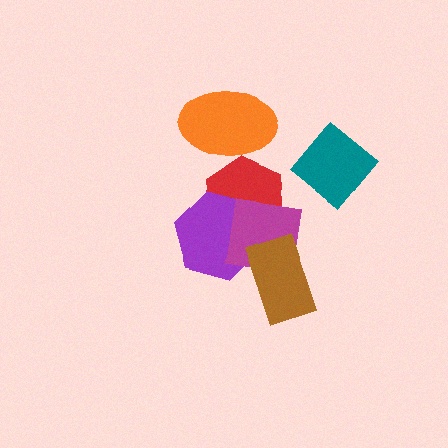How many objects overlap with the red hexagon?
3 objects overlap with the red hexagon.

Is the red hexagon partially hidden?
Yes, it is partially covered by another shape.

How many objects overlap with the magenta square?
3 objects overlap with the magenta square.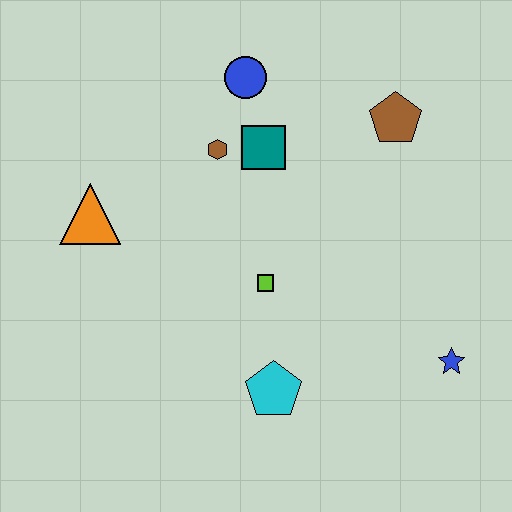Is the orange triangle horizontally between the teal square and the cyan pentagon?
No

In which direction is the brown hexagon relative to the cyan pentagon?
The brown hexagon is above the cyan pentagon.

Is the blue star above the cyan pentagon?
Yes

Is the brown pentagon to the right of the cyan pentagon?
Yes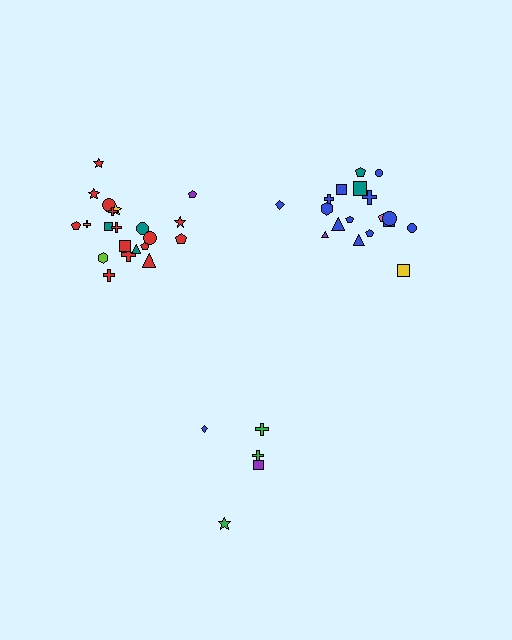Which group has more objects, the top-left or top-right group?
The top-left group.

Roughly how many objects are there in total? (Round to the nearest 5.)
Roughly 45 objects in total.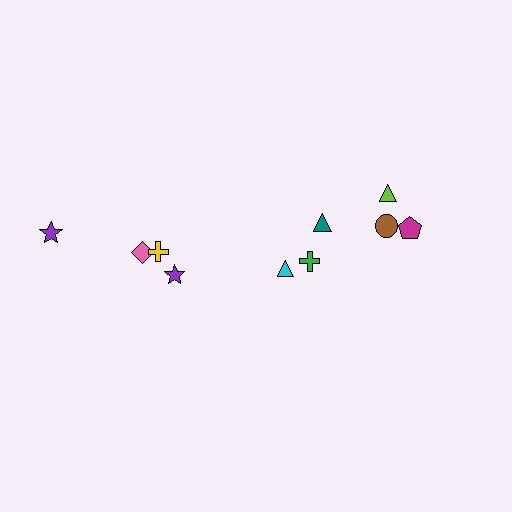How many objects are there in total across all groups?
There are 10 objects.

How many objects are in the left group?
There are 4 objects.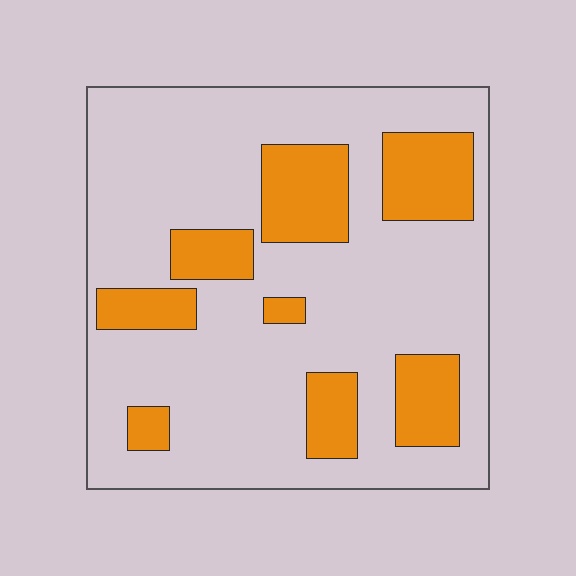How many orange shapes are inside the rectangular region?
8.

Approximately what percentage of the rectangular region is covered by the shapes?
Approximately 25%.